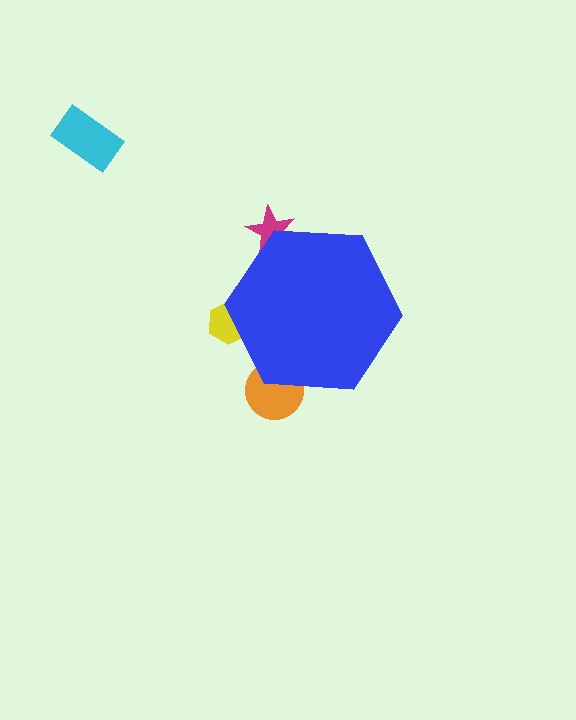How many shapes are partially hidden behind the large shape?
3 shapes are partially hidden.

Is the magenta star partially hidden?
Yes, the magenta star is partially hidden behind the blue hexagon.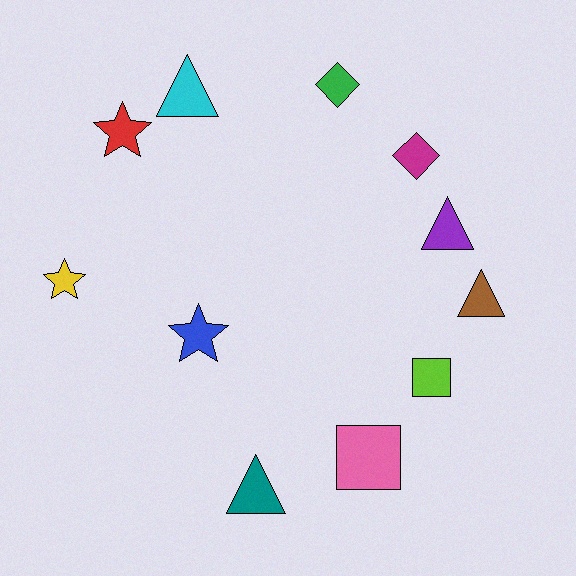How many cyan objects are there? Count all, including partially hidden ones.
There is 1 cyan object.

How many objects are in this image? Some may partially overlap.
There are 11 objects.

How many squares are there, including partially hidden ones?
There are 2 squares.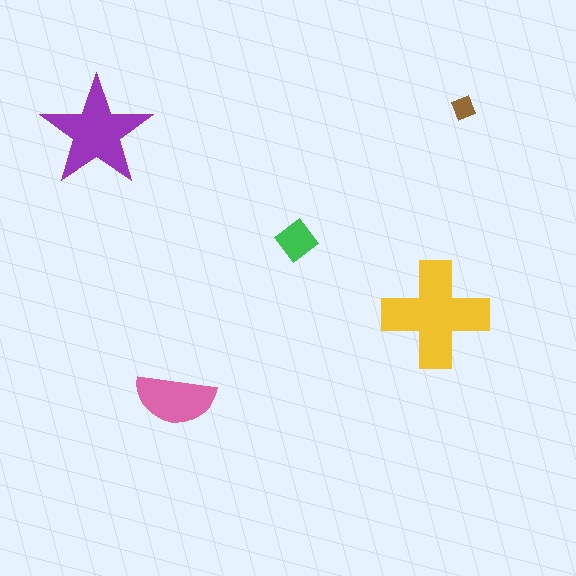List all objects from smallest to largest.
The brown diamond, the green diamond, the pink semicircle, the purple star, the yellow cross.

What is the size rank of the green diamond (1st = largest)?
4th.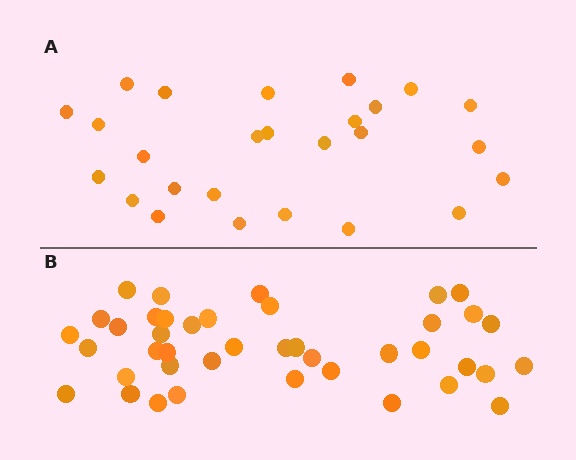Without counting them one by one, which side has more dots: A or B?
Region B (the bottom region) has more dots.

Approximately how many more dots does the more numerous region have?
Region B has approximately 15 more dots than region A.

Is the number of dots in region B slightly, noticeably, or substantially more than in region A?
Region B has substantially more. The ratio is roughly 1.6 to 1.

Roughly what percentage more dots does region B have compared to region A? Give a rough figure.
About 60% more.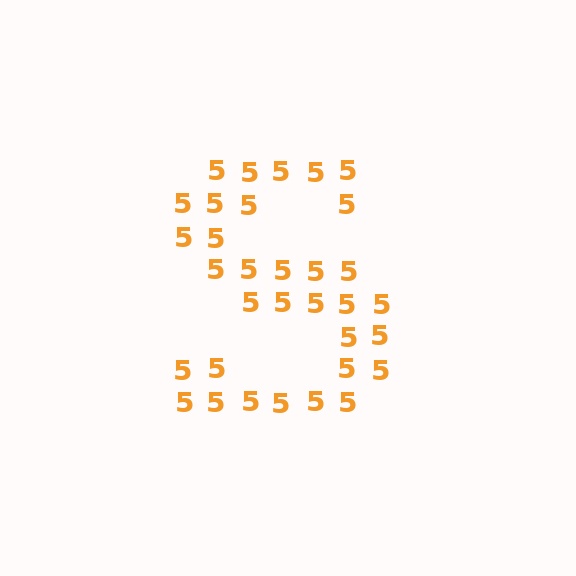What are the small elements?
The small elements are digit 5's.